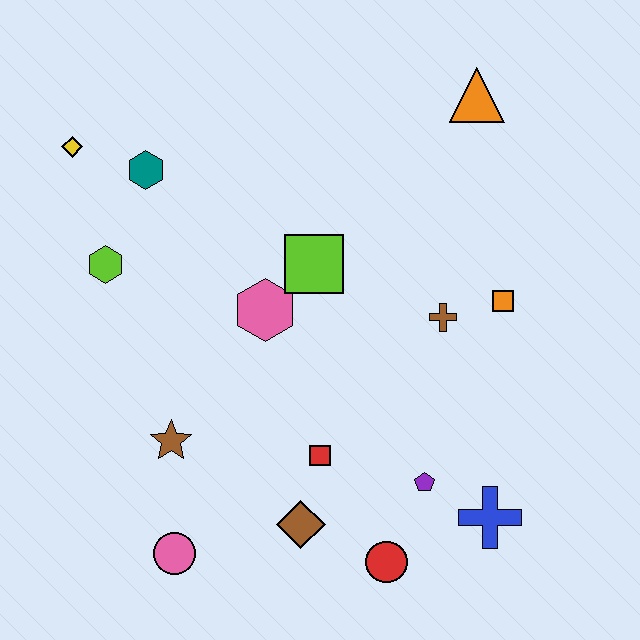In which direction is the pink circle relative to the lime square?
The pink circle is below the lime square.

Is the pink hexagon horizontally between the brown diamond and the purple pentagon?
No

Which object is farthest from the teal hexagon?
The blue cross is farthest from the teal hexagon.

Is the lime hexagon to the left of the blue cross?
Yes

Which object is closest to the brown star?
The pink circle is closest to the brown star.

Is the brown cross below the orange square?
Yes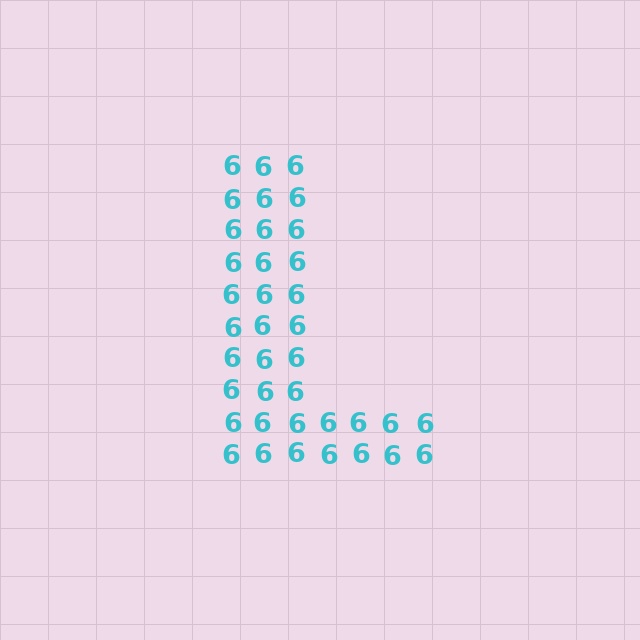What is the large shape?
The large shape is the letter L.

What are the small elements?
The small elements are digit 6's.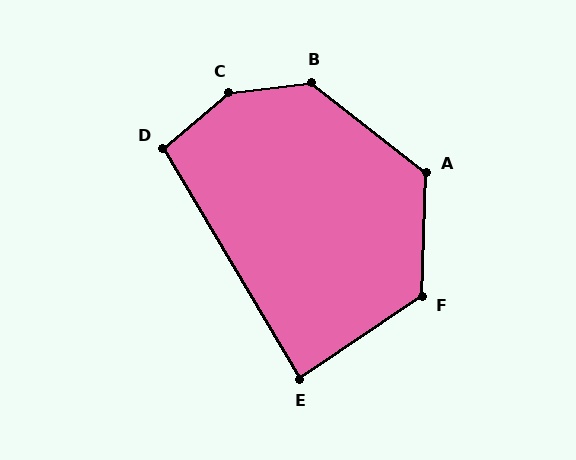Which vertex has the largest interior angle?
C, at approximately 147 degrees.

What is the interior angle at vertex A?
Approximately 126 degrees (obtuse).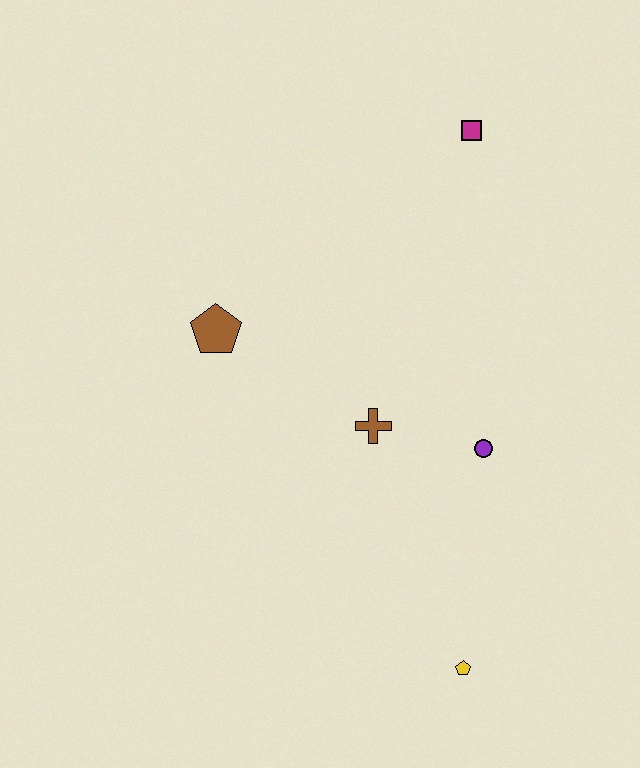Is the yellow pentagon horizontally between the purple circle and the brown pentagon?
Yes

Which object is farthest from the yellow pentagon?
The magenta square is farthest from the yellow pentagon.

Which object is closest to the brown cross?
The purple circle is closest to the brown cross.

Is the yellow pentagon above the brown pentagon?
No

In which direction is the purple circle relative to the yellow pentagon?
The purple circle is above the yellow pentagon.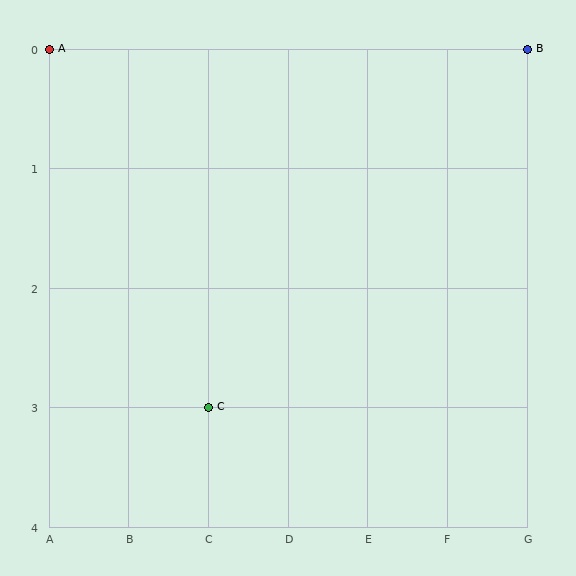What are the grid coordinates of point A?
Point A is at grid coordinates (A, 0).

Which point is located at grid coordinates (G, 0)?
Point B is at (G, 0).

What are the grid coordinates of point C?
Point C is at grid coordinates (C, 3).